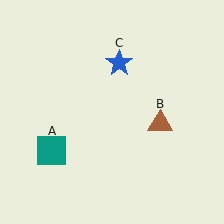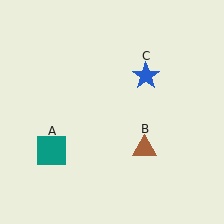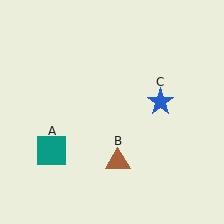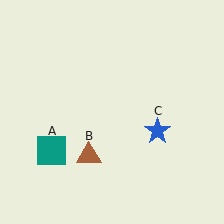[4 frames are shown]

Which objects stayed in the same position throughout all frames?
Teal square (object A) remained stationary.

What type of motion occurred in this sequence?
The brown triangle (object B), blue star (object C) rotated clockwise around the center of the scene.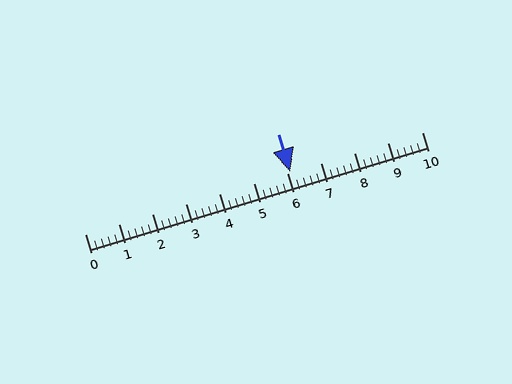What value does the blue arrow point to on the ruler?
The blue arrow points to approximately 6.1.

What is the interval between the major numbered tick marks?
The major tick marks are spaced 1 units apart.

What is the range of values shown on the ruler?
The ruler shows values from 0 to 10.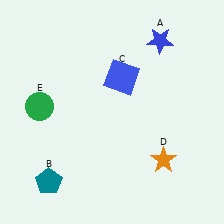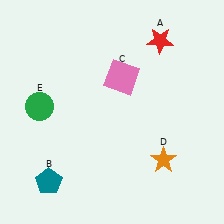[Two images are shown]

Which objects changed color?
A changed from blue to red. C changed from blue to pink.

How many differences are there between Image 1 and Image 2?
There are 2 differences between the two images.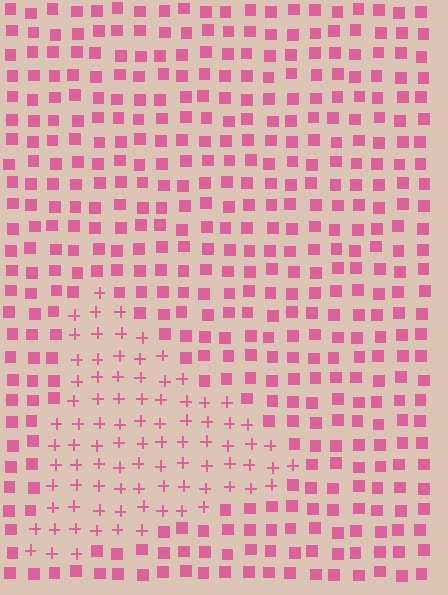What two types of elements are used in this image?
The image uses plus signs inside the triangle region and squares outside it.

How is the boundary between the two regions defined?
The boundary is defined by a change in element shape: plus signs inside vs. squares outside. All elements share the same color and spacing.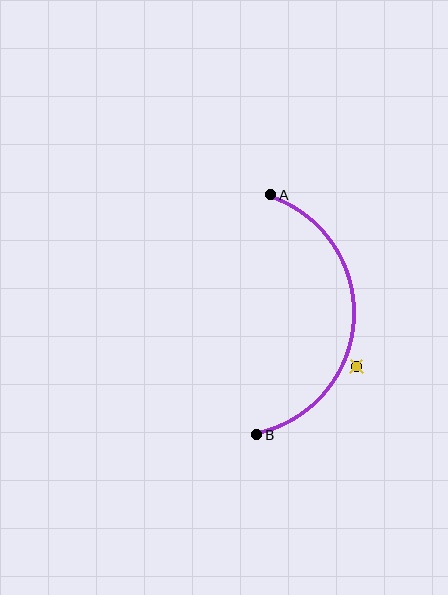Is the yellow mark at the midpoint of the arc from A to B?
No — the yellow mark does not lie on the arc at all. It sits slightly outside the curve.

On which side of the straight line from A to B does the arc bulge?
The arc bulges to the right of the straight line connecting A and B.